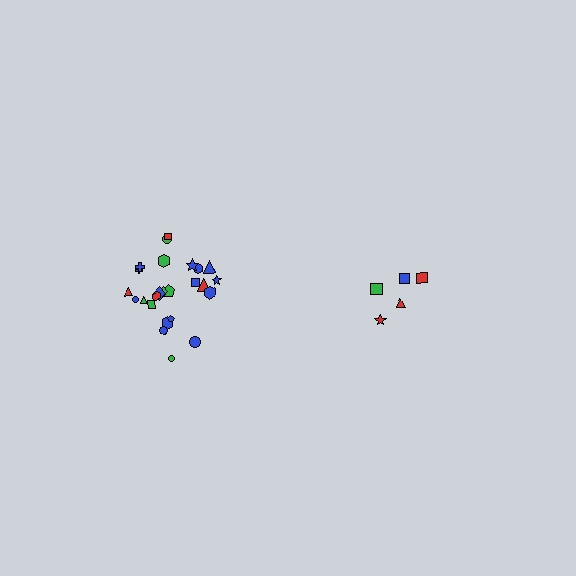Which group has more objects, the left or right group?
The left group.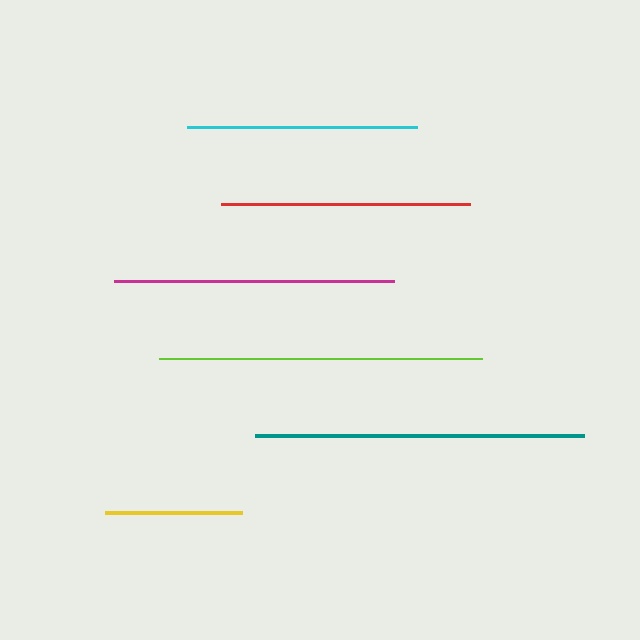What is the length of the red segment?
The red segment is approximately 249 pixels long.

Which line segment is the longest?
The teal line is the longest at approximately 329 pixels.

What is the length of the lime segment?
The lime segment is approximately 323 pixels long.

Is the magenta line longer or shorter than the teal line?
The teal line is longer than the magenta line.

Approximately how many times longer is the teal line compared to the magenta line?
The teal line is approximately 1.2 times the length of the magenta line.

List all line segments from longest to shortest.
From longest to shortest: teal, lime, magenta, red, cyan, yellow.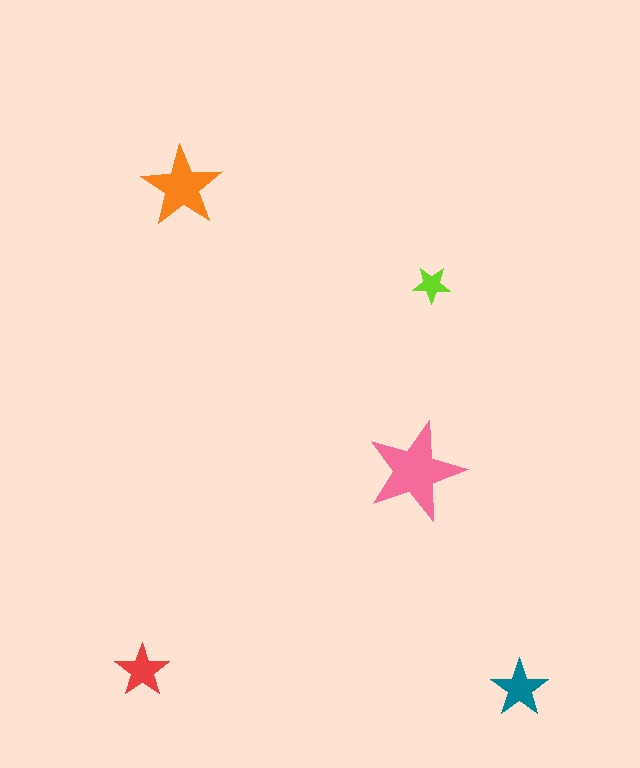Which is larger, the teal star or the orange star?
The orange one.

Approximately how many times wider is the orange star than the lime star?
About 2 times wider.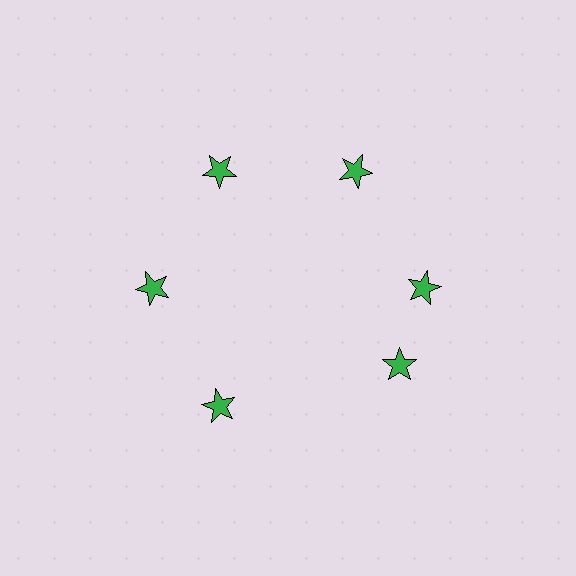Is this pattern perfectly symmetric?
No. The 6 green stars are arranged in a ring, but one element near the 5 o'clock position is rotated out of alignment along the ring, breaking the 6-fold rotational symmetry.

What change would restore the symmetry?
The symmetry would be restored by rotating it back into even spacing with its neighbors so that all 6 stars sit at equal angles and equal distance from the center.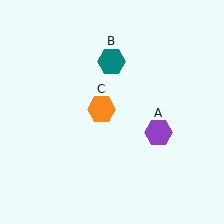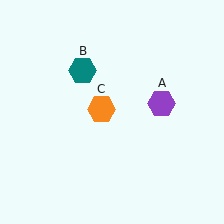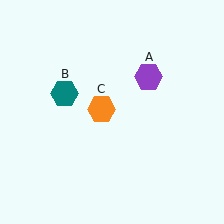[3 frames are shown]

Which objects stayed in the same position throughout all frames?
Orange hexagon (object C) remained stationary.